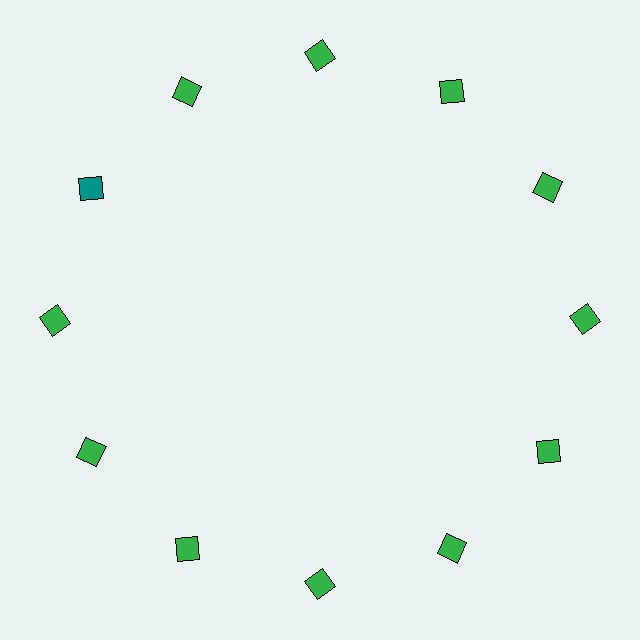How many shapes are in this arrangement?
There are 12 shapes arranged in a ring pattern.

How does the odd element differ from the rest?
It has a different color: teal instead of green.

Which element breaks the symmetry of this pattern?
The teal square at roughly the 10 o'clock position breaks the symmetry. All other shapes are green squares.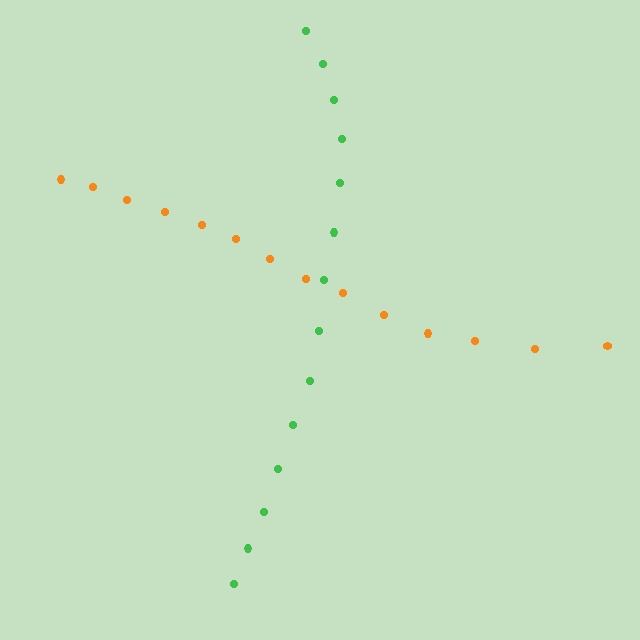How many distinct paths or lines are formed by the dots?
There are 2 distinct paths.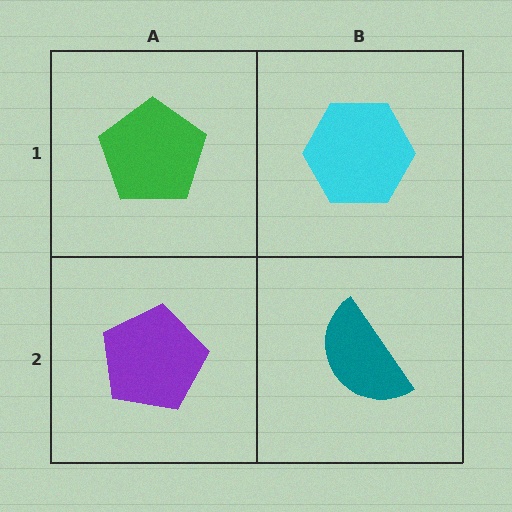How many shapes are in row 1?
2 shapes.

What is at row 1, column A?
A green pentagon.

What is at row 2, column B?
A teal semicircle.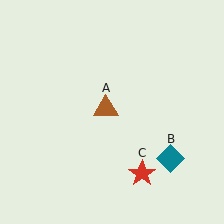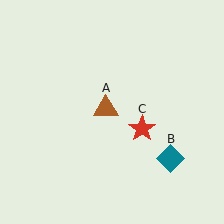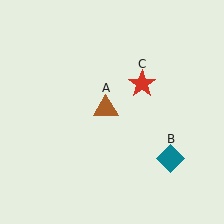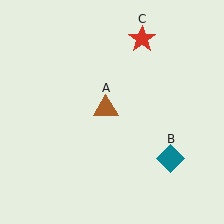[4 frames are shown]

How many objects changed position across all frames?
1 object changed position: red star (object C).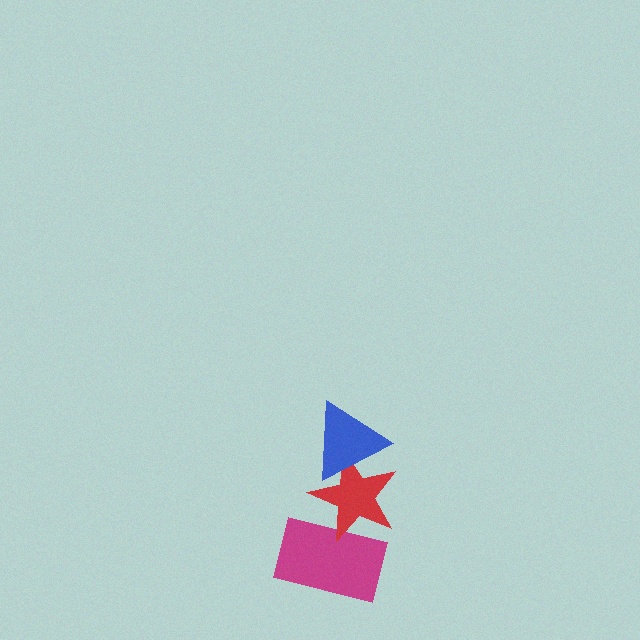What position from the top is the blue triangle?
The blue triangle is 1st from the top.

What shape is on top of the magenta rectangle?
The red star is on top of the magenta rectangle.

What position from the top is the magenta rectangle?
The magenta rectangle is 3rd from the top.